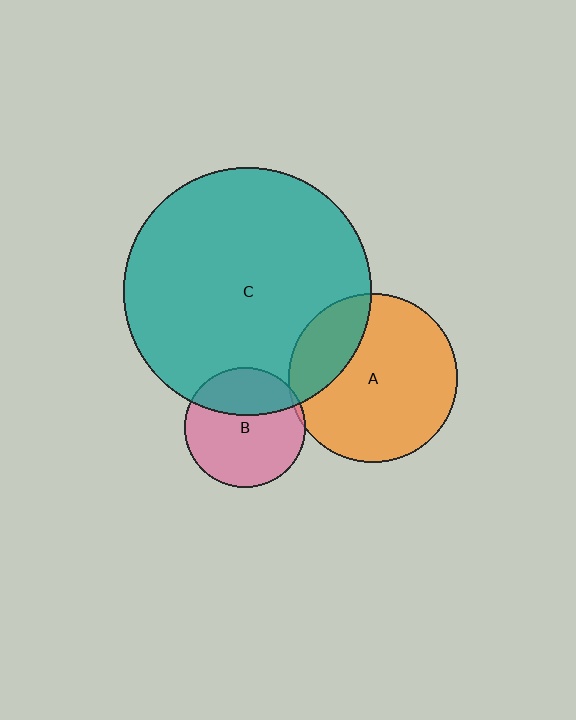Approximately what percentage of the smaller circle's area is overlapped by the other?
Approximately 5%.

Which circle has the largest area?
Circle C (teal).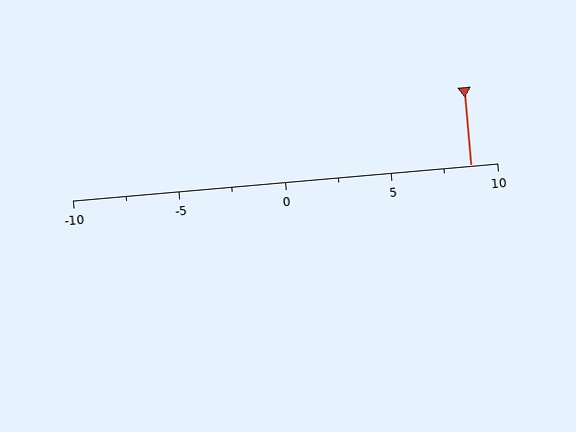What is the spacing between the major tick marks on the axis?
The major ticks are spaced 5 apart.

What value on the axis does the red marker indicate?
The marker indicates approximately 8.8.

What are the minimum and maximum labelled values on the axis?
The axis runs from -10 to 10.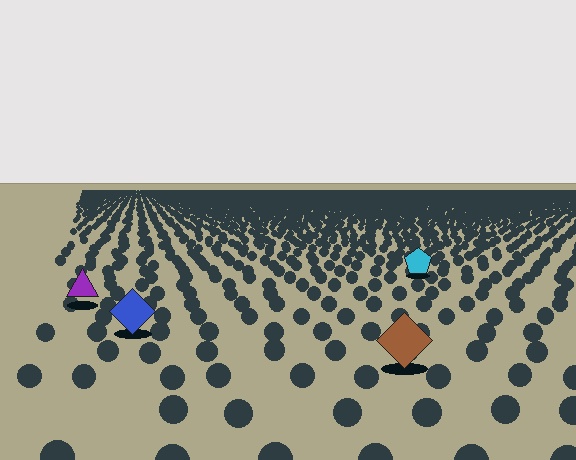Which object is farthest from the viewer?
The cyan pentagon is farthest from the viewer. It appears smaller and the ground texture around it is denser.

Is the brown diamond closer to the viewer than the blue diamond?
Yes. The brown diamond is closer — you can tell from the texture gradient: the ground texture is coarser near it.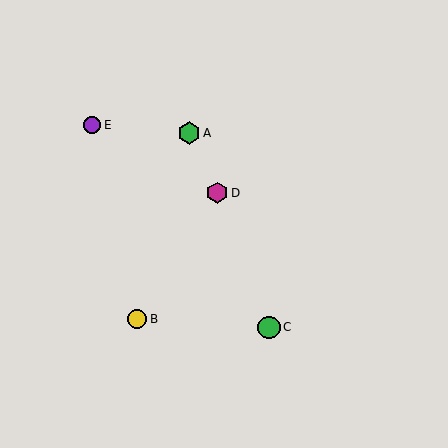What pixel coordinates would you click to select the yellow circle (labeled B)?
Click at (137, 319) to select the yellow circle B.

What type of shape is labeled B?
Shape B is a yellow circle.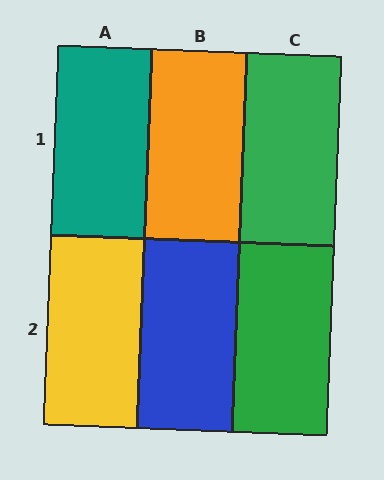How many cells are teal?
1 cell is teal.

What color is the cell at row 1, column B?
Orange.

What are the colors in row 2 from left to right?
Yellow, blue, green.